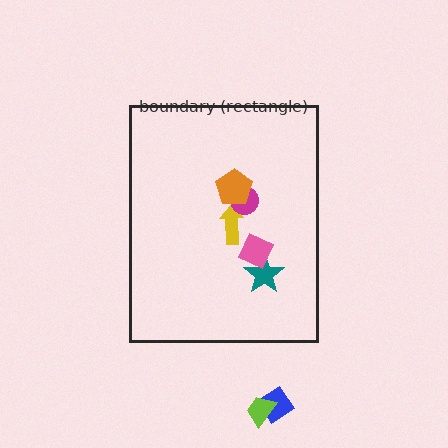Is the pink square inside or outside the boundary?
Inside.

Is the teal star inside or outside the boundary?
Inside.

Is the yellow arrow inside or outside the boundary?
Inside.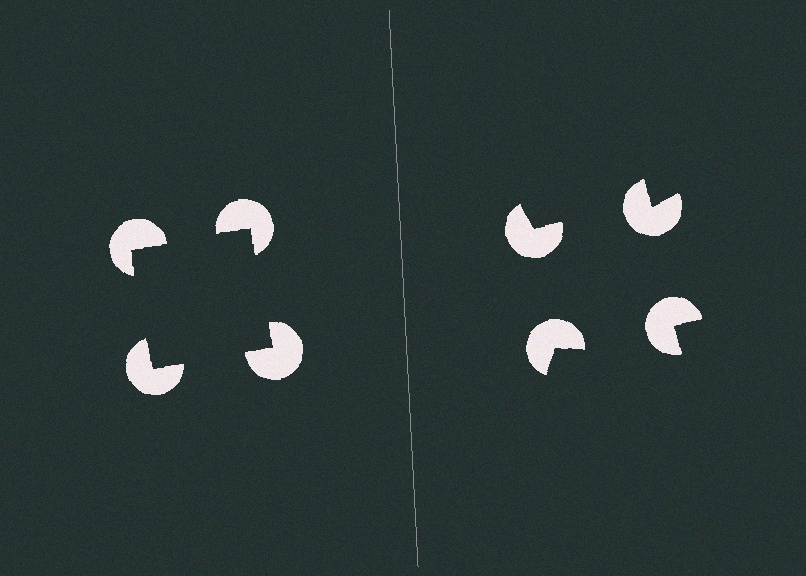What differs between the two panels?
The pac-man discs are positioned identically on both sides; only the wedge orientations differ. On the left they align to a square; on the right they are misaligned.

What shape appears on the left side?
An illusory square.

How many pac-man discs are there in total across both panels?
8 — 4 on each side.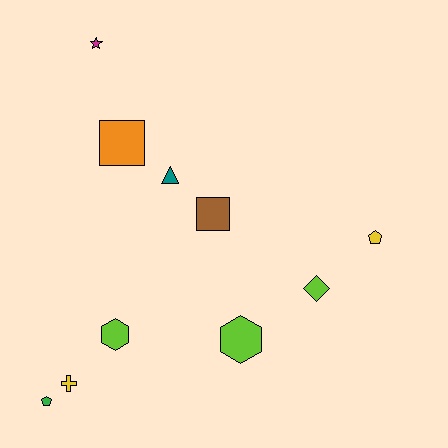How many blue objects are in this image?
There are no blue objects.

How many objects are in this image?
There are 10 objects.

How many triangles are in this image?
There is 1 triangle.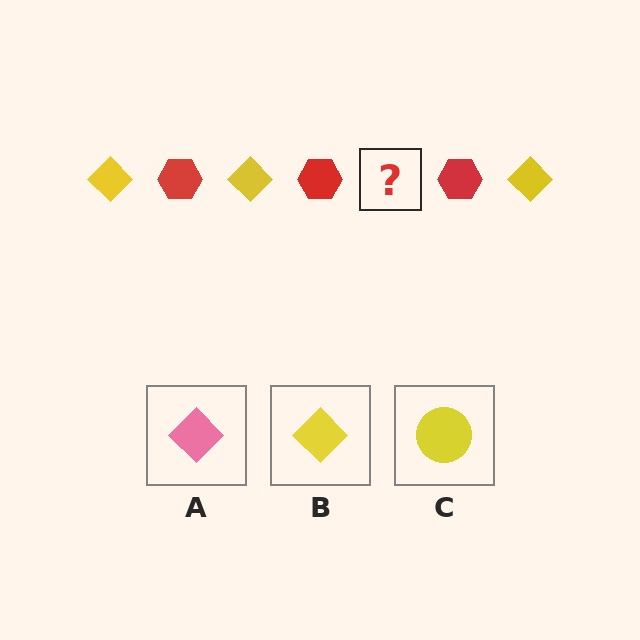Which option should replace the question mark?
Option B.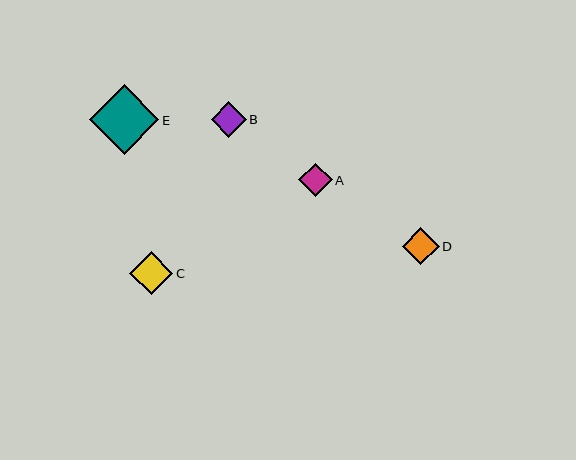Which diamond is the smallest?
Diamond A is the smallest with a size of approximately 33 pixels.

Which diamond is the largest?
Diamond E is the largest with a size of approximately 69 pixels.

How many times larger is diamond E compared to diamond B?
Diamond E is approximately 2.0 times the size of diamond B.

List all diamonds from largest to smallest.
From largest to smallest: E, C, D, B, A.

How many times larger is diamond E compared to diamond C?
Diamond E is approximately 1.6 times the size of diamond C.